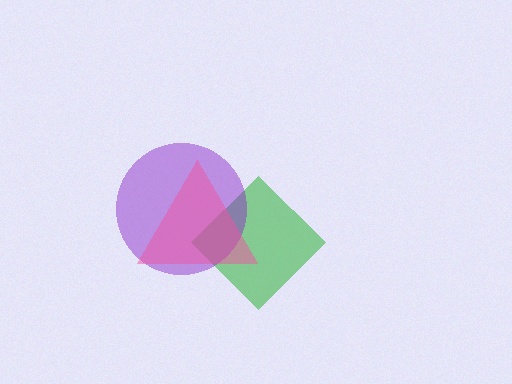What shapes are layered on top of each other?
The layered shapes are: a green diamond, a purple circle, a pink triangle.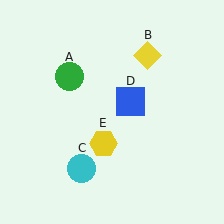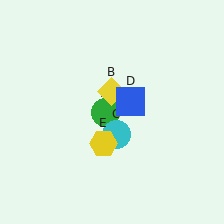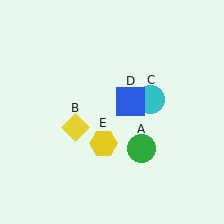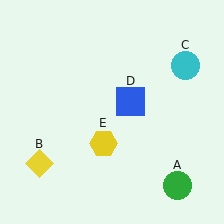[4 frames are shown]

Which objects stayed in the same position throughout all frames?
Blue square (object D) and yellow hexagon (object E) remained stationary.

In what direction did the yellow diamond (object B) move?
The yellow diamond (object B) moved down and to the left.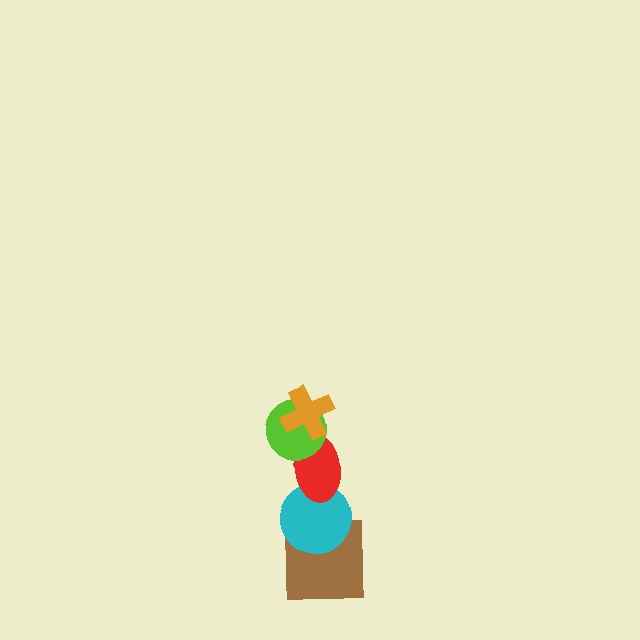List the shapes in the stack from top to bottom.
From top to bottom: the orange cross, the lime circle, the red ellipse, the cyan circle, the brown square.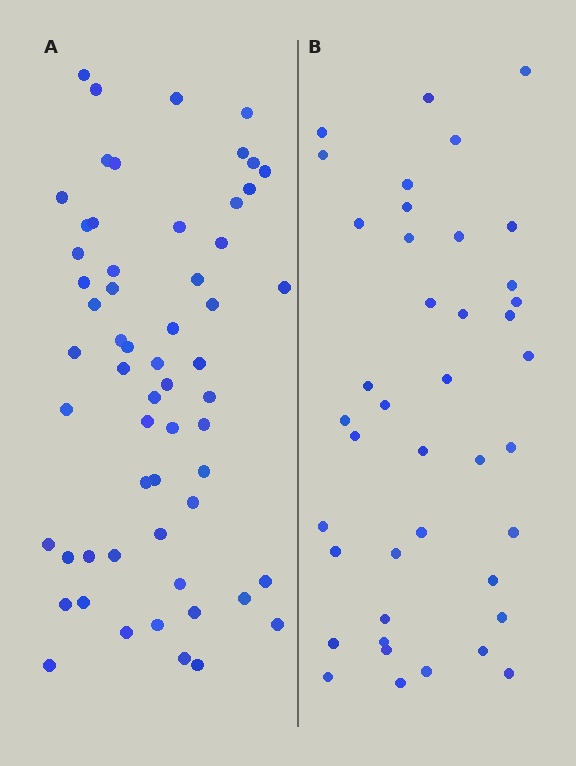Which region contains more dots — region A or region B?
Region A (the left region) has more dots.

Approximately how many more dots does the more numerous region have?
Region A has approximately 20 more dots than region B.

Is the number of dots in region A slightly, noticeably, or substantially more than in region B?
Region A has noticeably more, but not dramatically so. The ratio is roughly 1.4 to 1.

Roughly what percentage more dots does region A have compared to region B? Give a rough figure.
About 45% more.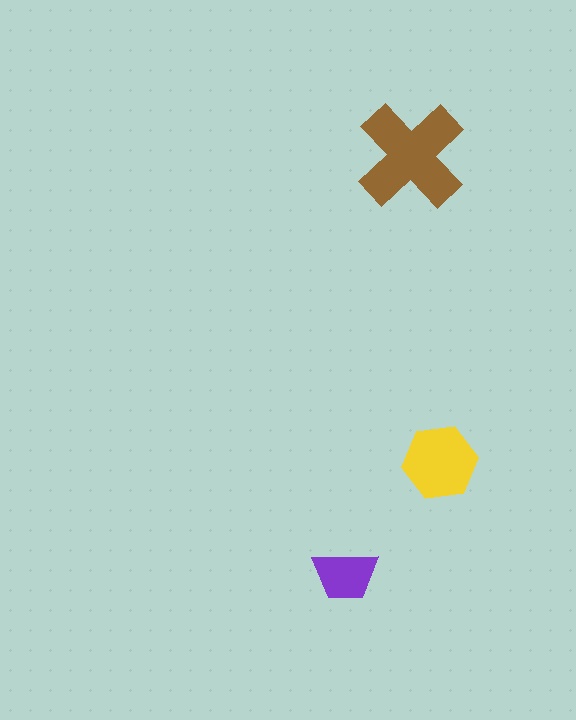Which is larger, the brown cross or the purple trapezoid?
The brown cross.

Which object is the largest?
The brown cross.